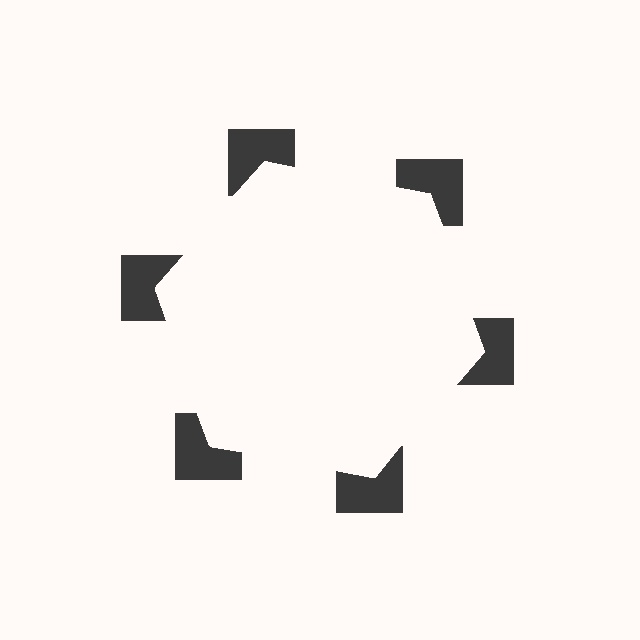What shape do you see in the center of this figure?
An illusory hexagon — its edges are inferred from the aligned wedge cuts in the notched squares, not physically drawn.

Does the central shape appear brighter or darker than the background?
It typically appears slightly brighter than the background, even though no actual brightness change is drawn.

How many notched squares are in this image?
There are 6 — one at each vertex of the illusory hexagon.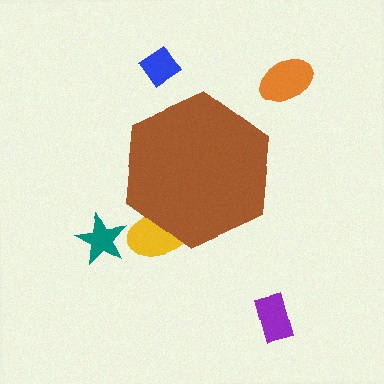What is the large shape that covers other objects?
A brown hexagon.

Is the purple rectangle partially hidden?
No, the purple rectangle is fully visible.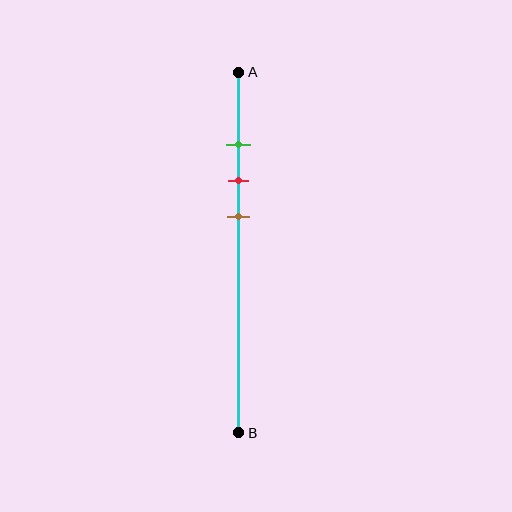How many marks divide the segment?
There are 3 marks dividing the segment.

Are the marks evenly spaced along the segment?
Yes, the marks are approximately evenly spaced.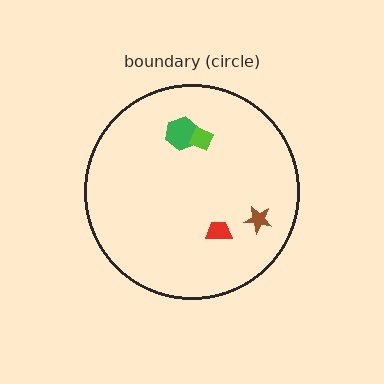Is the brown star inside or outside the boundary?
Inside.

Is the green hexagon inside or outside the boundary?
Inside.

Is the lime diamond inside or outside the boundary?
Inside.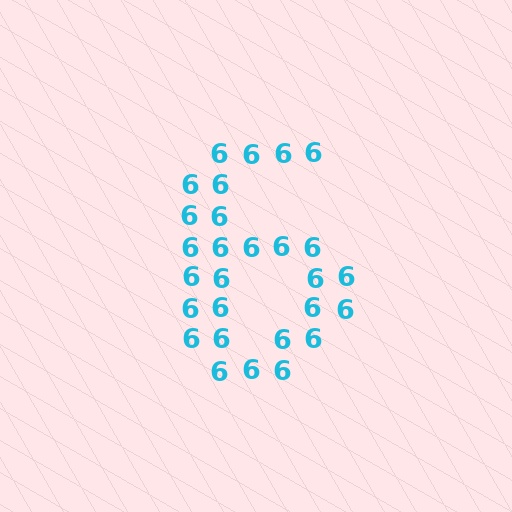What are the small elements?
The small elements are digit 6's.